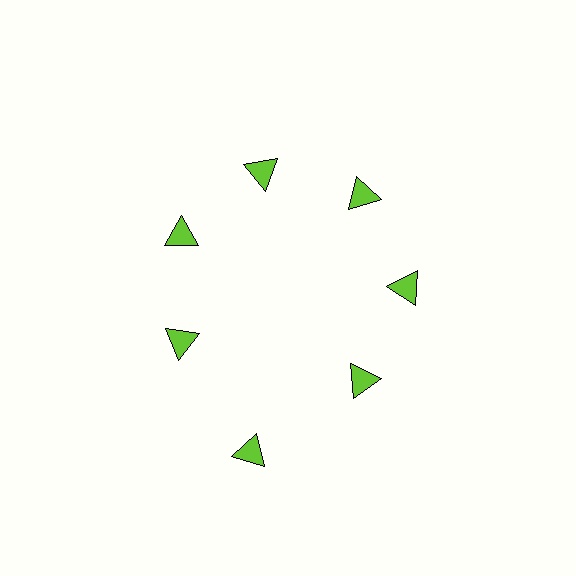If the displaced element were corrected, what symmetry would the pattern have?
It would have 7-fold rotational symmetry — the pattern would map onto itself every 51 degrees.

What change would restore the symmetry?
The symmetry would be restored by moving it inward, back onto the ring so that all 7 triangles sit at equal angles and equal distance from the center.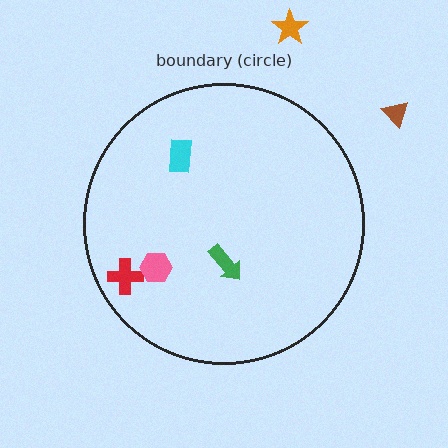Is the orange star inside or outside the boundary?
Outside.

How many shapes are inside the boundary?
4 inside, 2 outside.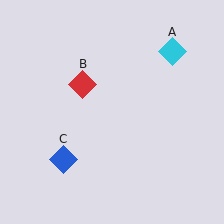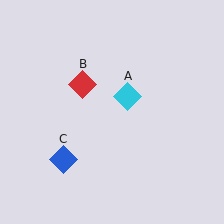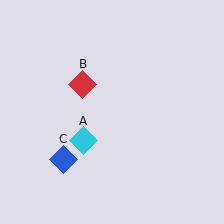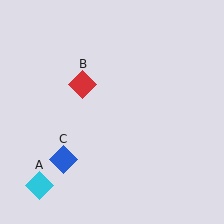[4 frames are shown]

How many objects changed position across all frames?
1 object changed position: cyan diamond (object A).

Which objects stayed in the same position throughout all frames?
Red diamond (object B) and blue diamond (object C) remained stationary.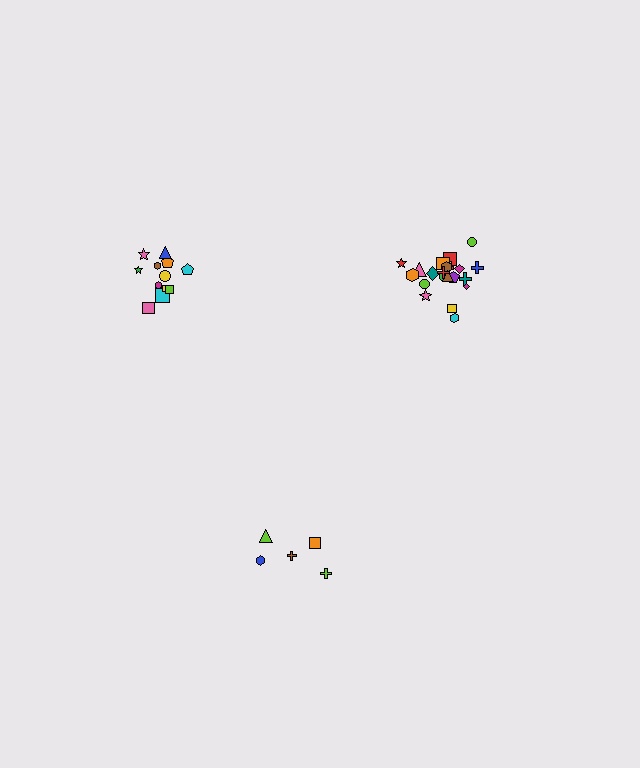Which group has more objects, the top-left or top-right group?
The top-right group.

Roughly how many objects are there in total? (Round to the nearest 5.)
Roughly 40 objects in total.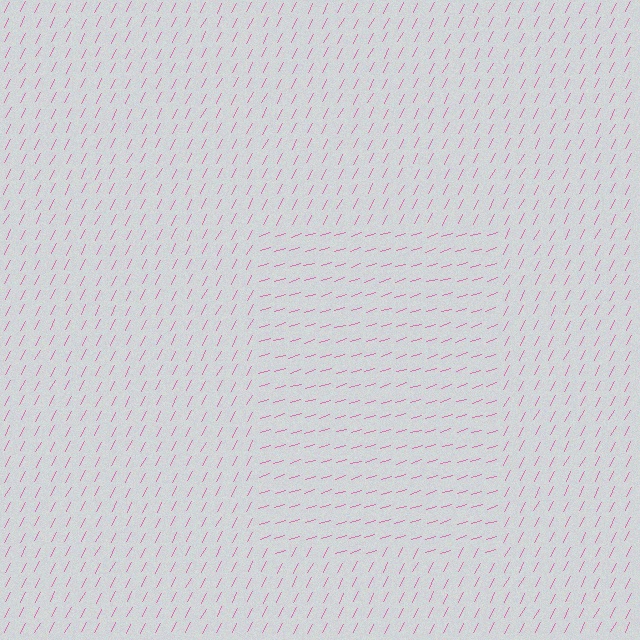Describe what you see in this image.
The image is filled with small pink line segments. A rectangle region in the image has lines oriented differently from the surrounding lines, creating a visible texture boundary.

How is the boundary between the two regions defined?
The boundary is defined purely by a change in line orientation (approximately 45 degrees difference). All lines are the same color and thickness.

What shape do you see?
I see a rectangle.